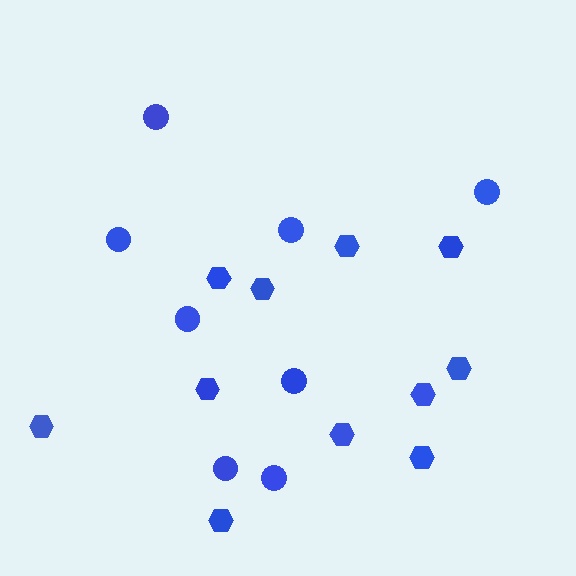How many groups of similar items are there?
There are 2 groups: one group of hexagons (11) and one group of circles (8).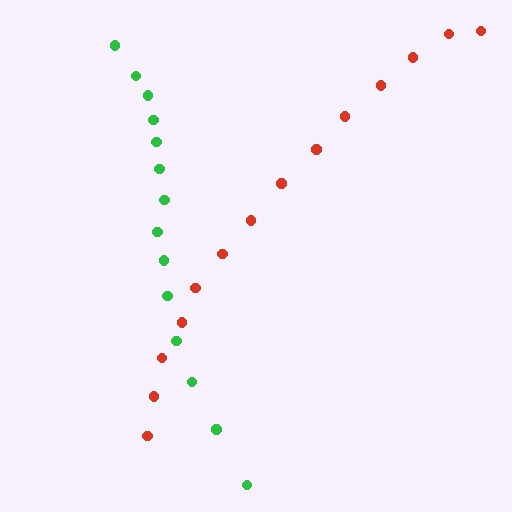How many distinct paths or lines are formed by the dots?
There are 2 distinct paths.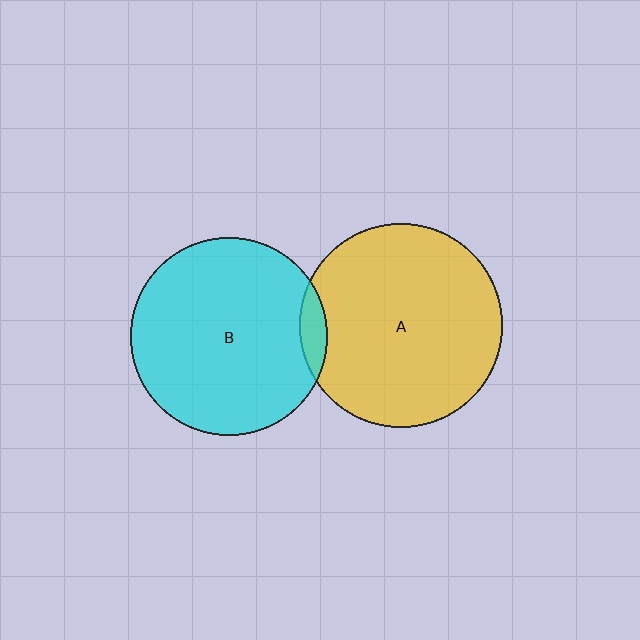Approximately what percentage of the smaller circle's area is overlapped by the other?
Approximately 5%.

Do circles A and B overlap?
Yes.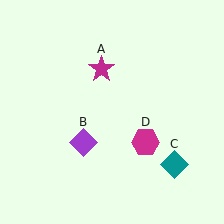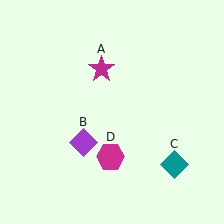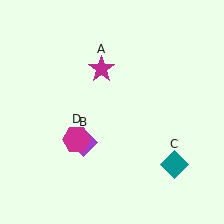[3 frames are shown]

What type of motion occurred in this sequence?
The magenta hexagon (object D) rotated clockwise around the center of the scene.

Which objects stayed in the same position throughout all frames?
Magenta star (object A) and purple diamond (object B) and teal diamond (object C) remained stationary.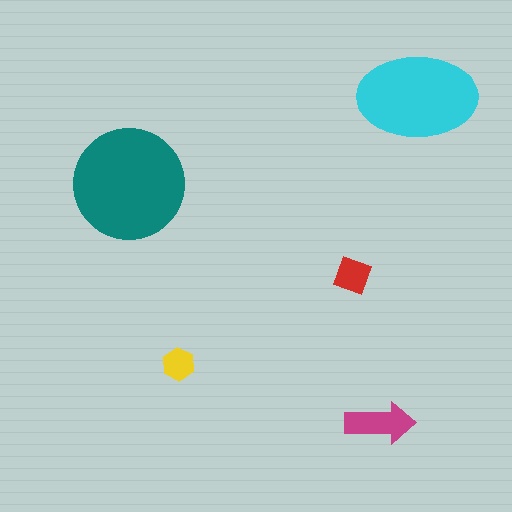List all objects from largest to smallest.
The teal circle, the cyan ellipse, the magenta arrow, the red diamond, the yellow hexagon.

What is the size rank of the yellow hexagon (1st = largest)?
5th.